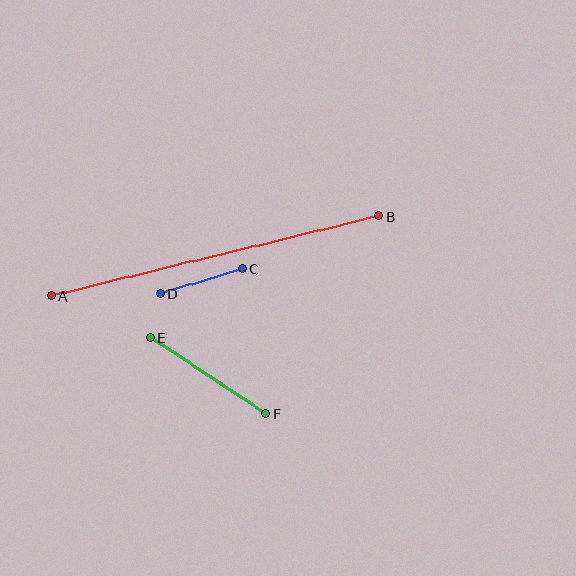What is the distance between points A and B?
The distance is approximately 338 pixels.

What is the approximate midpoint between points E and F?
The midpoint is at approximately (208, 375) pixels.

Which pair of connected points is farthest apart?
Points A and B are farthest apart.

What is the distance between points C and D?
The distance is approximately 86 pixels.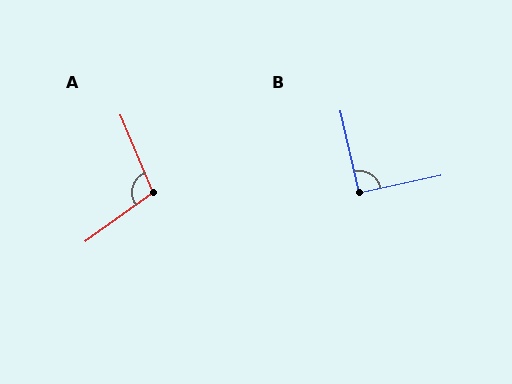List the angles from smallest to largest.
B (91°), A (103°).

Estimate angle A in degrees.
Approximately 103 degrees.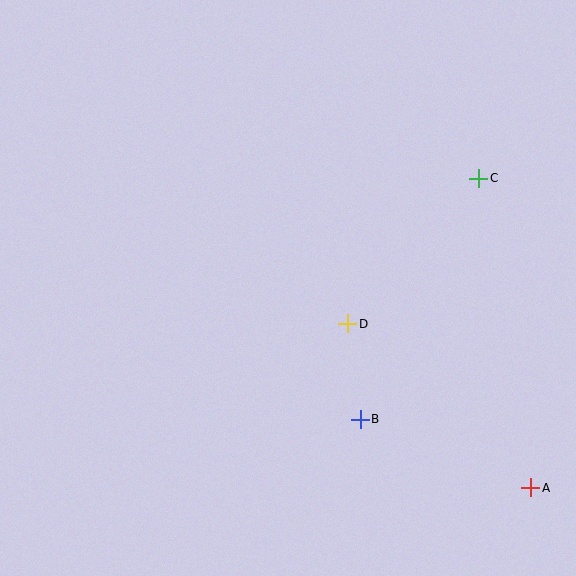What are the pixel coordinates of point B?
Point B is at (360, 419).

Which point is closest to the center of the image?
Point D at (348, 324) is closest to the center.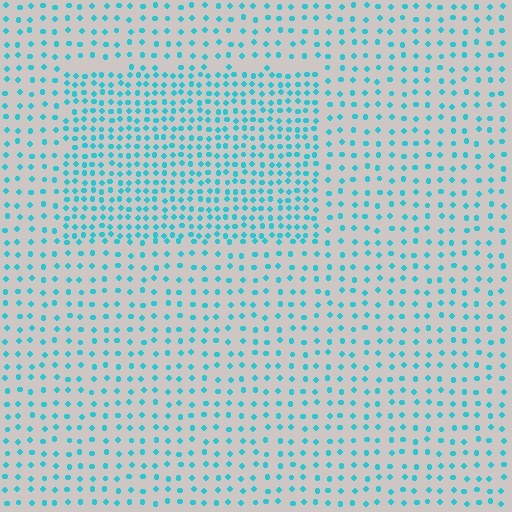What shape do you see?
I see a rectangle.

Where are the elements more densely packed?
The elements are more densely packed inside the rectangle boundary.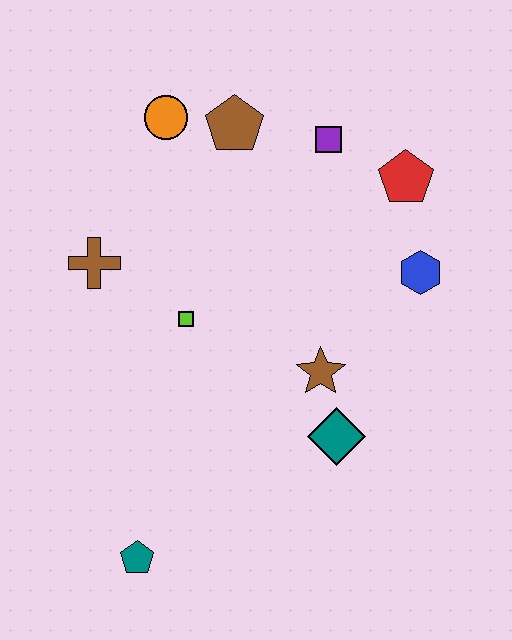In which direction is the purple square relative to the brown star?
The purple square is above the brown star.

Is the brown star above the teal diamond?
Yes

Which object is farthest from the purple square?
The teal pentagon is farthest from the purple square.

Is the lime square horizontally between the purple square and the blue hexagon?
No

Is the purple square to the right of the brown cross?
Yes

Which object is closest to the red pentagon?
The purple square is closest to the red pentagon.